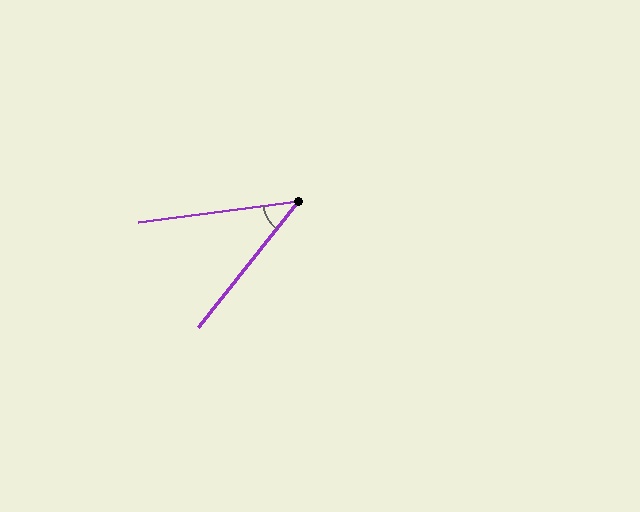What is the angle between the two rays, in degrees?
Approximately 44 degrees.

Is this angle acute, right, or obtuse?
It is acute.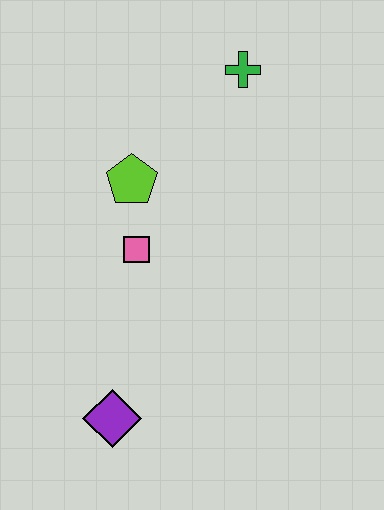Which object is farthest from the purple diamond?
The green cross is farthest from the purple diamond.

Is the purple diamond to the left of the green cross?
Yes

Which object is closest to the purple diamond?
The pink square is closest to the purple diamond.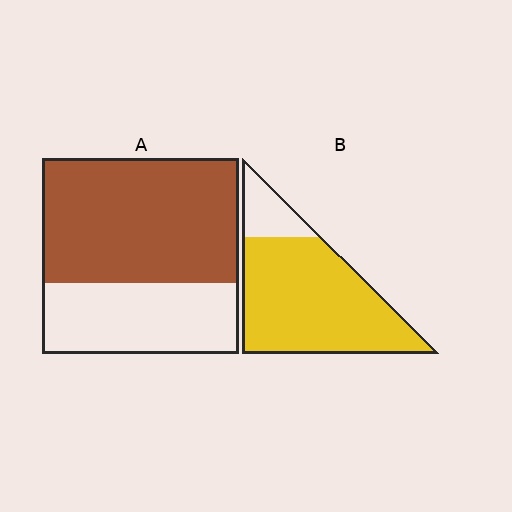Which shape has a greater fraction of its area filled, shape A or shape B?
Shape B.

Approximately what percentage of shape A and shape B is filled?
A is approximately 65% and B is approximately 85%.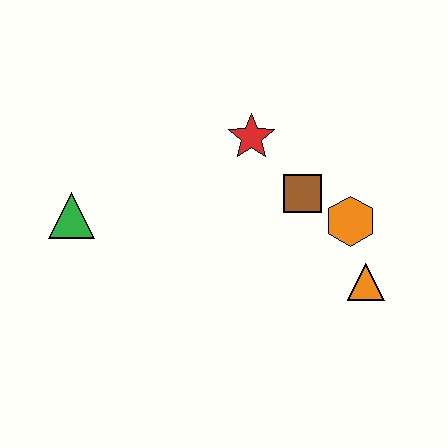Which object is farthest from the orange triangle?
The green triangle is farthest from the orange triangle.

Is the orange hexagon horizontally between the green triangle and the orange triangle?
Yes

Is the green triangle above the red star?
No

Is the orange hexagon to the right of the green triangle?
Yes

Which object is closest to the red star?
The brown square is closest to the red star.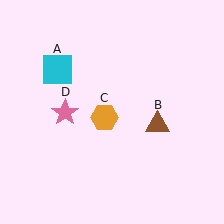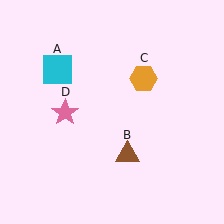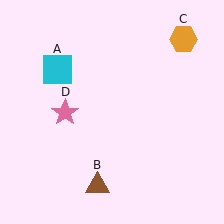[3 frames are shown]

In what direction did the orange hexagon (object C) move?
The orange hexagon (object C) moved up and to the right.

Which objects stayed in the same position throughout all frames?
Cyan square (object A) and pink star (object D) remained stationary.